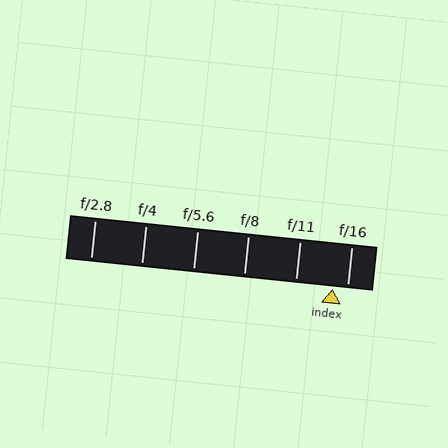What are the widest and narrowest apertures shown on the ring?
The widest aperture shown is f/2.8 and the narrowest is f/16.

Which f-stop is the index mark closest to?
The index mark is closest to f/16.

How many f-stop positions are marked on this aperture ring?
There are 6 f-stop positions marked.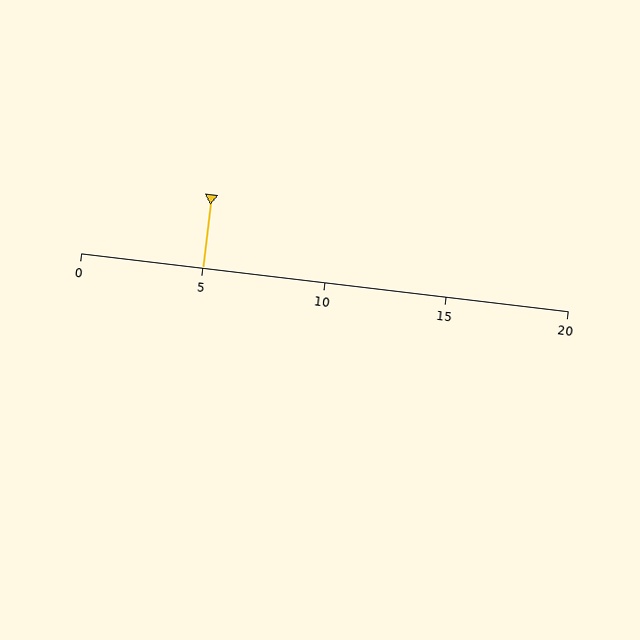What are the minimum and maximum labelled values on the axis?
The axis runs from 0 to 20.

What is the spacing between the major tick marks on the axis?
The major ticks are spaced 5 apart.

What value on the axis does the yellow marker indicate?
The marker indicates approximately 5.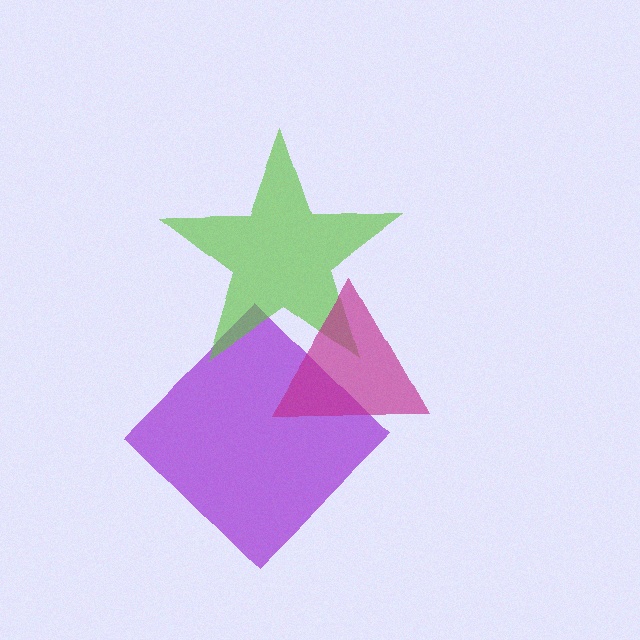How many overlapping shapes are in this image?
There are 3 overlapping shapes in the image.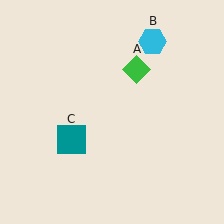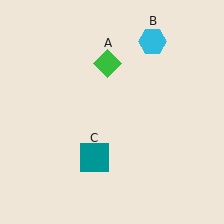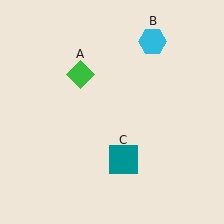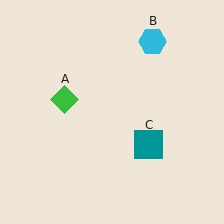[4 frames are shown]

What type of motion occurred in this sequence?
The green diamond (object A), teal square (object C) rotated counterclockwise around the center of the scene.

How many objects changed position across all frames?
2 objects changed position: green diamond (object A), teal square (object C).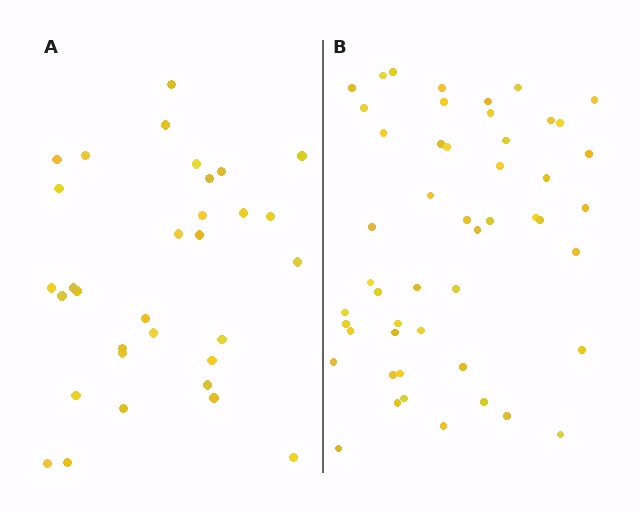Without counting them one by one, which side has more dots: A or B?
Region B (the right region) has more dots.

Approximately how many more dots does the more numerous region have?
Region B has approximately 20 more dots than region A.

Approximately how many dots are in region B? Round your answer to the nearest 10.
About 50 dots.